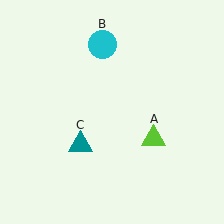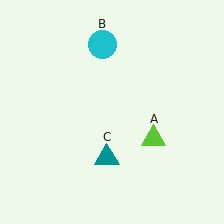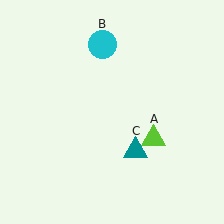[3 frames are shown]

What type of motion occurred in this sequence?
The teal triangle (object C) rotated counterclockwise around the center of the scene.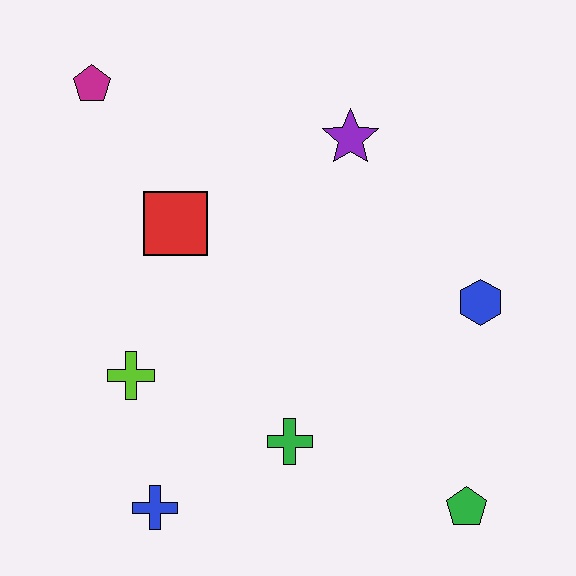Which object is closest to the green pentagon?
The green cross is closest to the green pentagon.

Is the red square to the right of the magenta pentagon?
Yes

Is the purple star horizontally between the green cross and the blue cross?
No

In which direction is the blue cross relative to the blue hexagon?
The blue cross is to the left of the blue hexagon.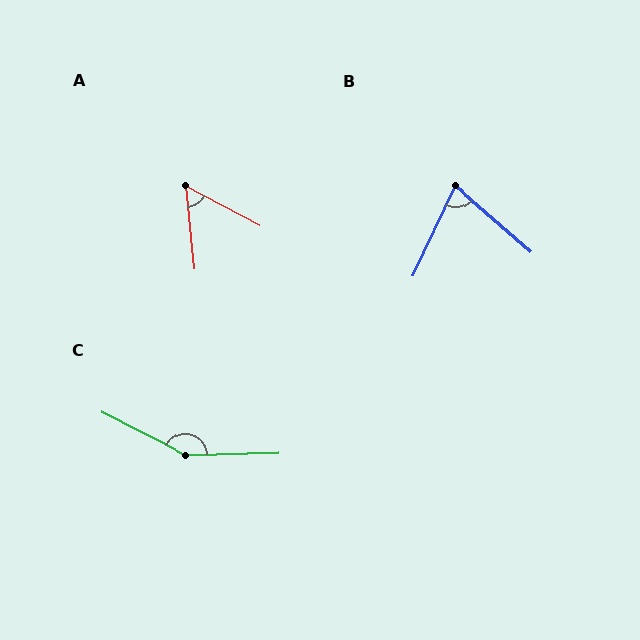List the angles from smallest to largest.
A (56°), B (74°), C (151°).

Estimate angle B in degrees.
Approximately 74 degrees.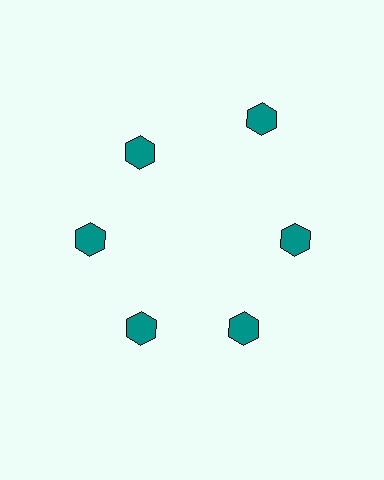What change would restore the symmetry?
The symmetry would be restored by moving it inward, back onto the ring so that all 6 hexagons sit at equal angles and equal distance from the center.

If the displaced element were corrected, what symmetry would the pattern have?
It would have 6-fold rotational symmetry — the pattern would map onto itself every 60 degrees.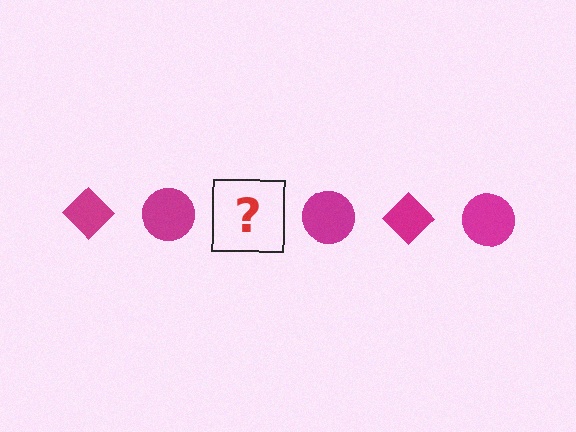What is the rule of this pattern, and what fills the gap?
The rule is that the pattern cycles through diamond, circle shapes in magenta. The gap should be filled with a magenta diamond.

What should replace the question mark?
The question mark should be replaced with a magenta diamond.